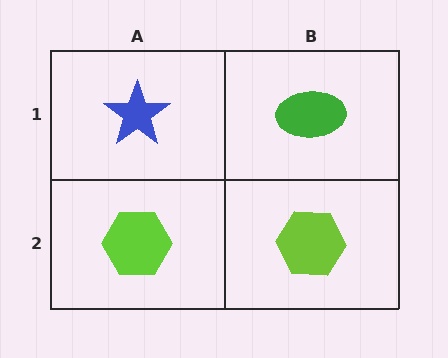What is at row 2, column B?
A lime hexagon.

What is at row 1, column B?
A green ellipse.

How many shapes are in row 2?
2 shapes.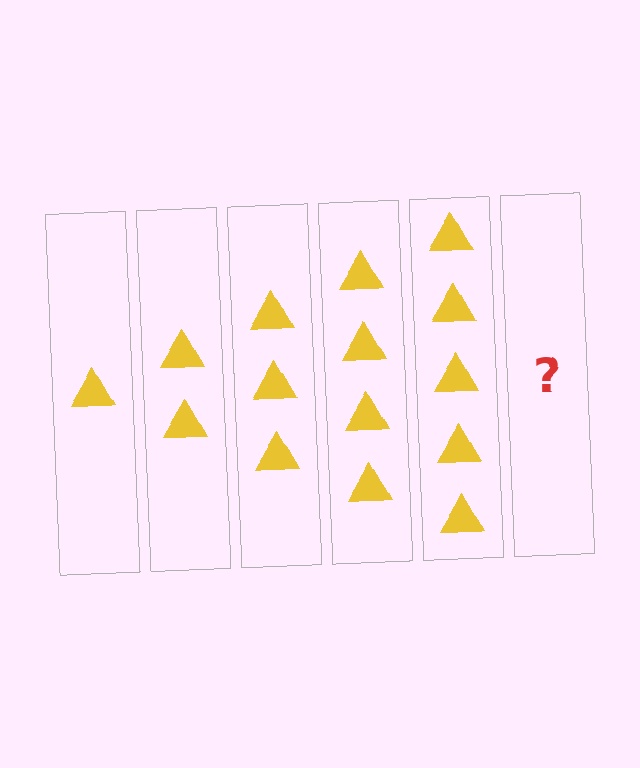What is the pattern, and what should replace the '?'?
The pattern is that each step adds one more triangle. The '?' should be 6 triangles.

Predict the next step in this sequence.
The next step is 6 triangles.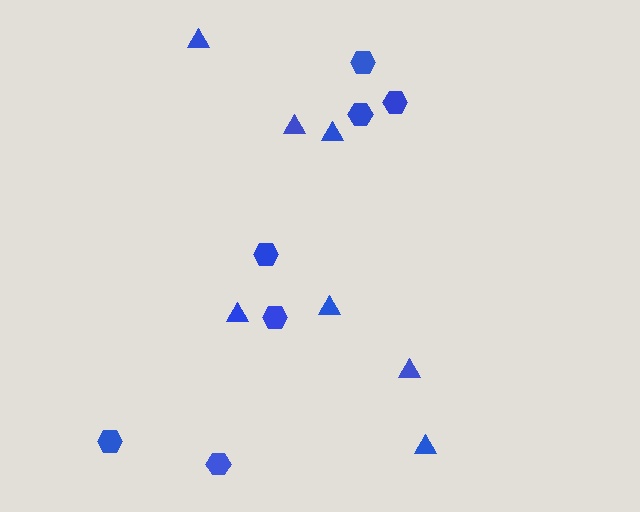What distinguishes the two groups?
There are 2 groups: one group of hexagons (7) and one group of triangles (7).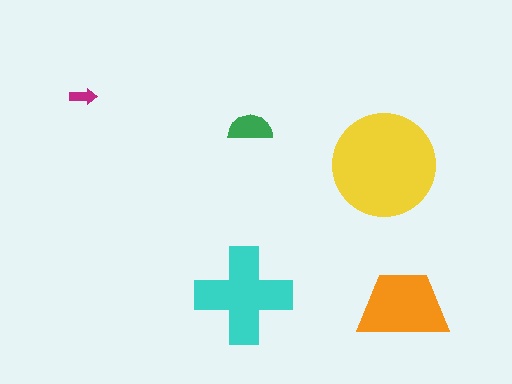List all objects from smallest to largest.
The magenta arrow, the green semicircle, the orange trapezoid, the cyan cross, the yellow circle.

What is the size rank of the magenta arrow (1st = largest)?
5th.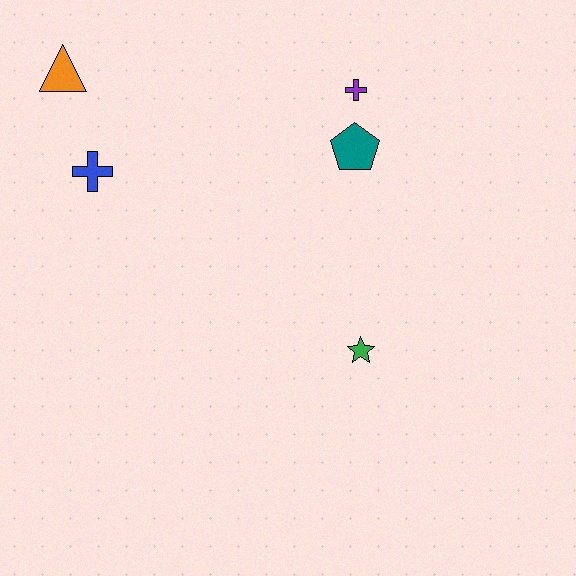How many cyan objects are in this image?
There are no cyan objects.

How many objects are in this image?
There are 5 objects.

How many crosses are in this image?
There are 2 crosses.